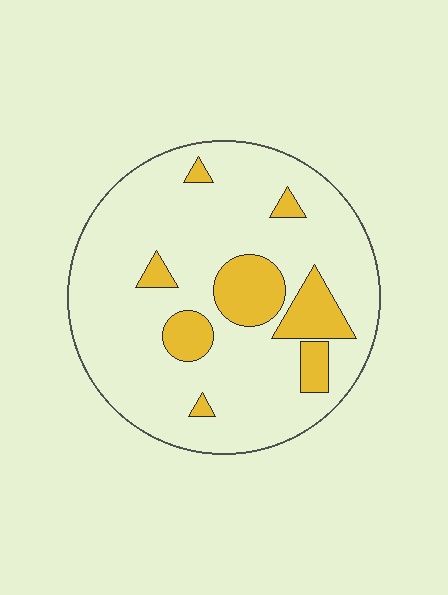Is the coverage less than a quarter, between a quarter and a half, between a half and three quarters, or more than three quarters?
Less than a quarter.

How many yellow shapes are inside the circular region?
8.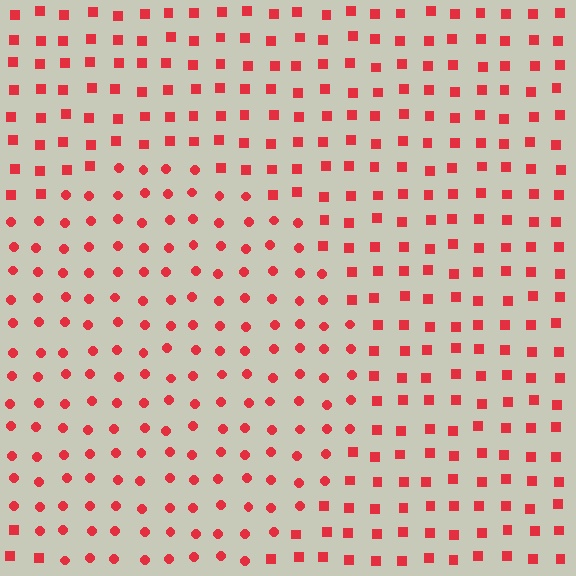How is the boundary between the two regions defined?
The boundary is defined by a change in element shape: circles inside vs. squares outside. All elements share the same color and spacing.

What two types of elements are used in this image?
The image uses circles inside the circle region and squares outside it.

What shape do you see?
I see a circle.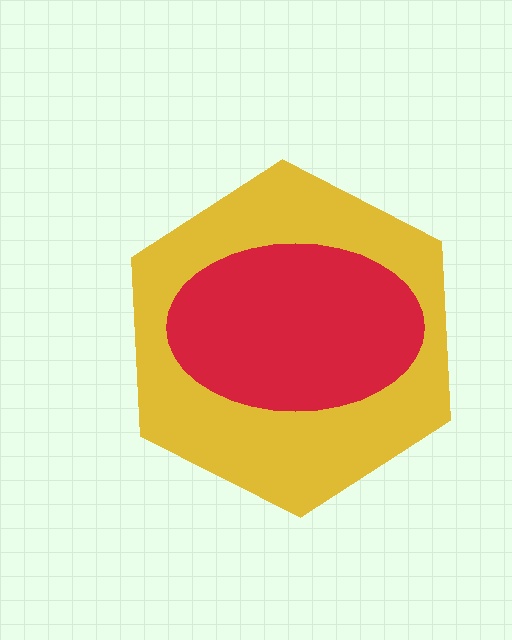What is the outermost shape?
The yellow hexagon.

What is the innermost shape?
The red ellipse.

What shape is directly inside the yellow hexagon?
The red ellipse.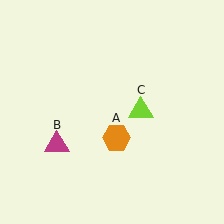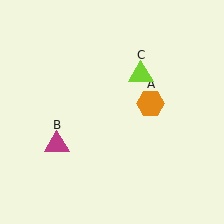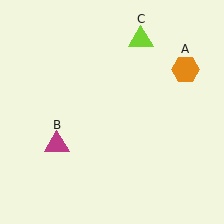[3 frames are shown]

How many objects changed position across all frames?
2 objects changed position: orange hexagon (object A), lime triangle (object C).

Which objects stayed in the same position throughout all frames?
Magenta triangle (object B) remained stationary.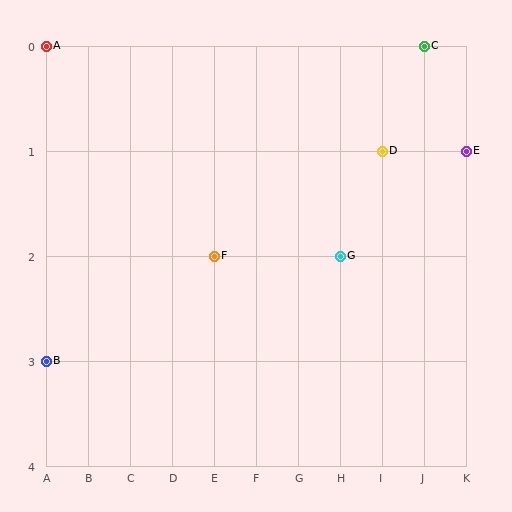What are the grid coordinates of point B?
Point B is at grid coordinates (A, 3).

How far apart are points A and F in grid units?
Points A and F are 4 columns and 2 rows apart (about 4.5 grid units diagonally).